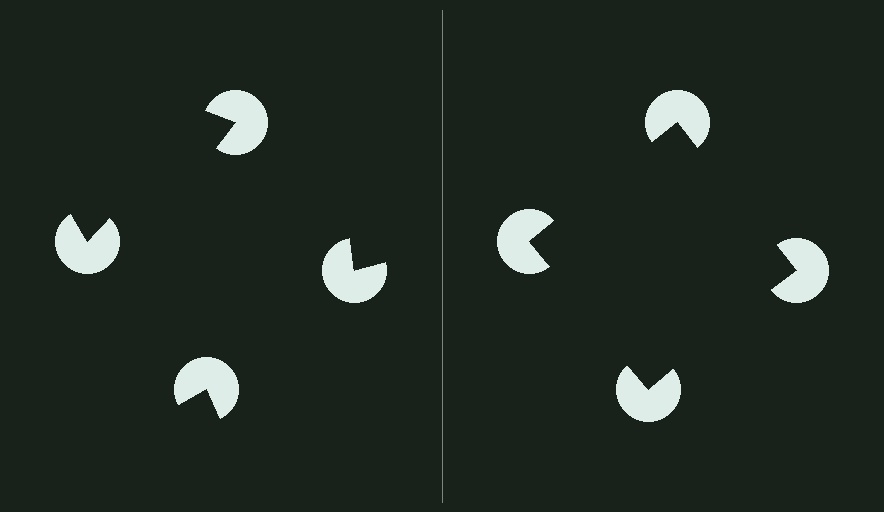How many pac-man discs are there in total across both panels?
8 — 4 on each side.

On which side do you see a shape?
An illusory square appears on the right side. On the left side the wedge cuts are rotated, so no coherent shape forms.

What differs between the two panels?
The pac-man discs are positioned identically on both sides; only the wedge orientations differ. On the right they align to a square; on the left they are misaligned.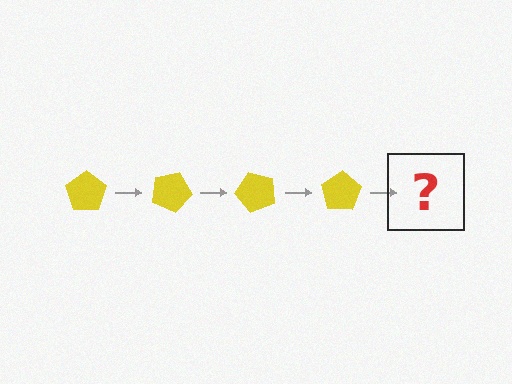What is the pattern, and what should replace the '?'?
The pattern is that the pentagon rotates 25 degrees each step. The '?' should be a yellow pentagon rotated 100 degrees.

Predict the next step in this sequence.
The next step is a yellow pentagon rotated 100 degrees.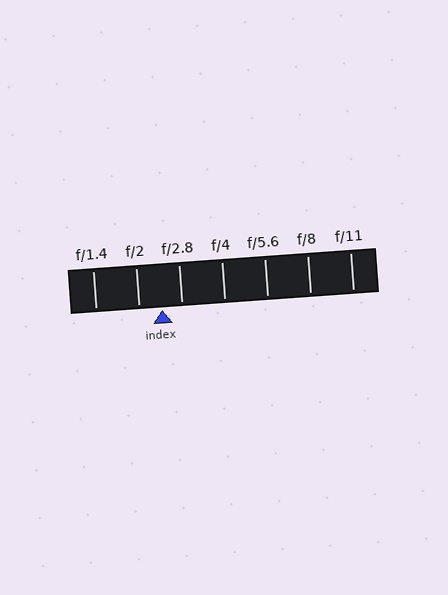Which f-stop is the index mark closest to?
The index mark is closest to f/2.8.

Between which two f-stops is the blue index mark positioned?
The index mark is between f/2 and f/2.8.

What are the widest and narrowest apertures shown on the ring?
The widest aperture shown is f/1.4 and the narrowest is f/11.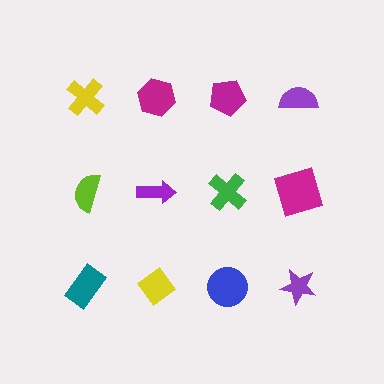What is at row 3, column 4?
A purple star.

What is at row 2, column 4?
A magenta square.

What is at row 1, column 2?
A magenta hexagon.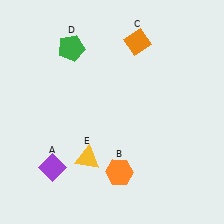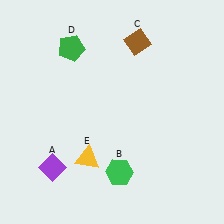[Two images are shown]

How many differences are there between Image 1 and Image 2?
There are 2 differences between the two images.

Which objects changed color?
B changed from orange to green. C changed from orange to brown.